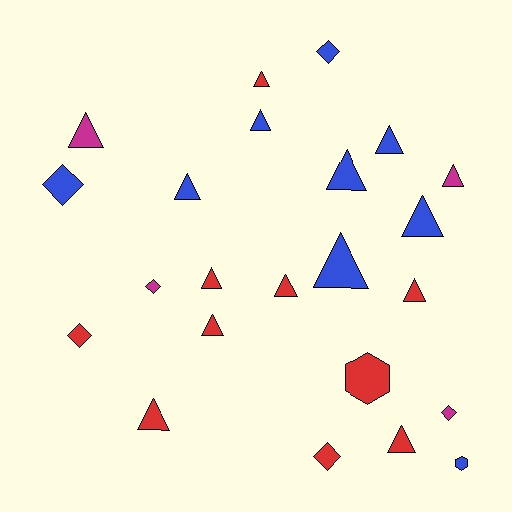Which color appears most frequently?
Red, with 10 objects.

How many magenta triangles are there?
There are 2 magenta triangles.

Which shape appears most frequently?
Triangle, with 15 objects.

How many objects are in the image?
There are 23 objects.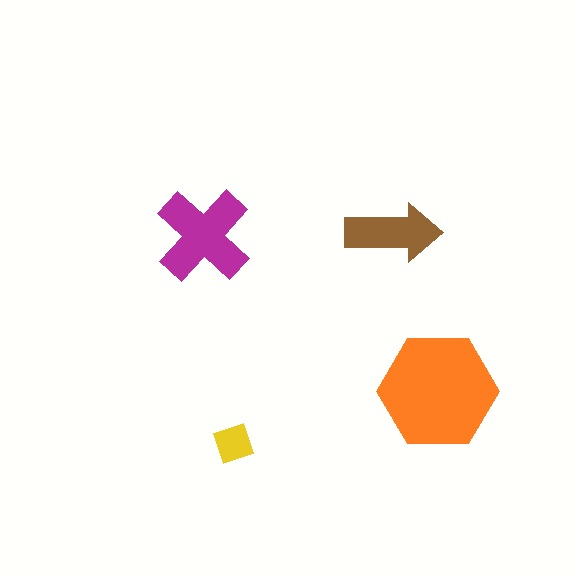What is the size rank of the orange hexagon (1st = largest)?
1st.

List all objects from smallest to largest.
The yellow diamond, the brown arrow, the magenta cross, the orange hexagon.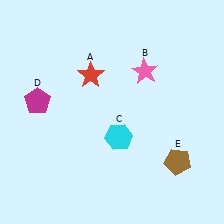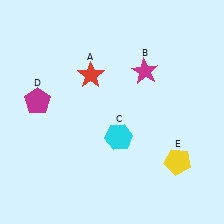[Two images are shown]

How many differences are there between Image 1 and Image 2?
There are 2 differences between the two images.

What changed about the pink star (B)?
In Image 1, B is pink. In Image 2, it changed to magenta.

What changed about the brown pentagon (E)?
In Image 1, E is brown. In Image 2, it changed to yellow.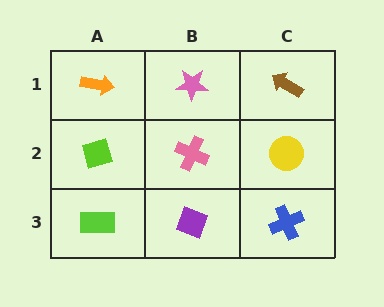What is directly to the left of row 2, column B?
A lime diamond.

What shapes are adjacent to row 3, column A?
A lime diamond (row 2, column A), a purple diamond (row 3, column B).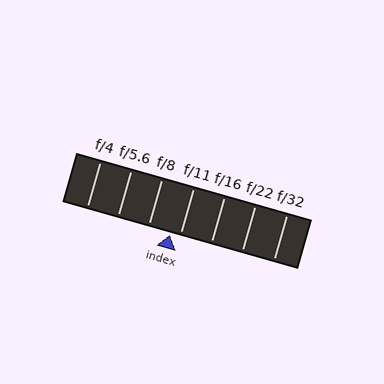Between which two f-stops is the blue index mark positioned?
The index mark is between f/8 and f/11.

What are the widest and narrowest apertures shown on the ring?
The widest aperture shown is f/4 and the narrowest is f/32.